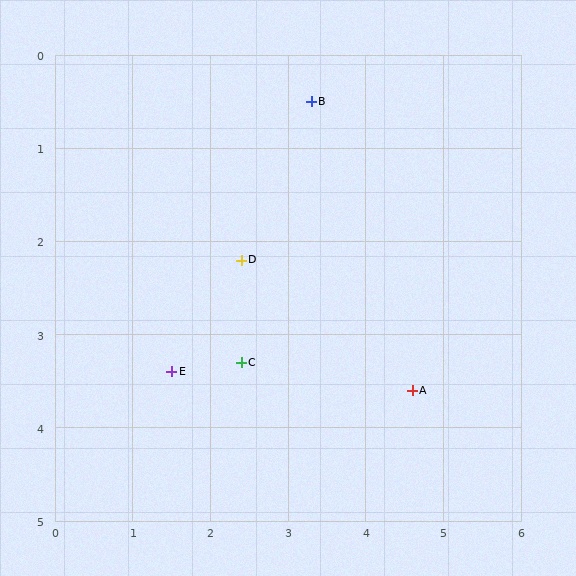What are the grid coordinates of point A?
Point A is at approximately (4.6, 3.6).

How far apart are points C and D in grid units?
Points C and D are about 1.1 grid units apart.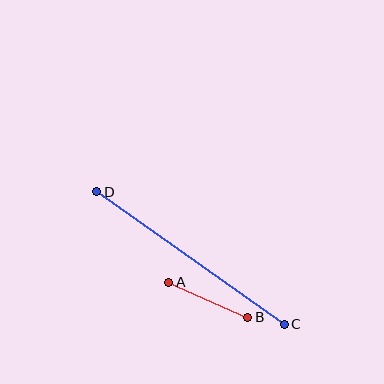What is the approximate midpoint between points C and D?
The midpoint is at approximately (191, 258) pixels.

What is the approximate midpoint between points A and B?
The midpoint is at approximately (208, 300) pixels.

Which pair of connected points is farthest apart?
Points C and D are farthest apart.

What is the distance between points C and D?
The distance is approximately 230 pixels.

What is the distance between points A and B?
The distance is approximately 86 pixels.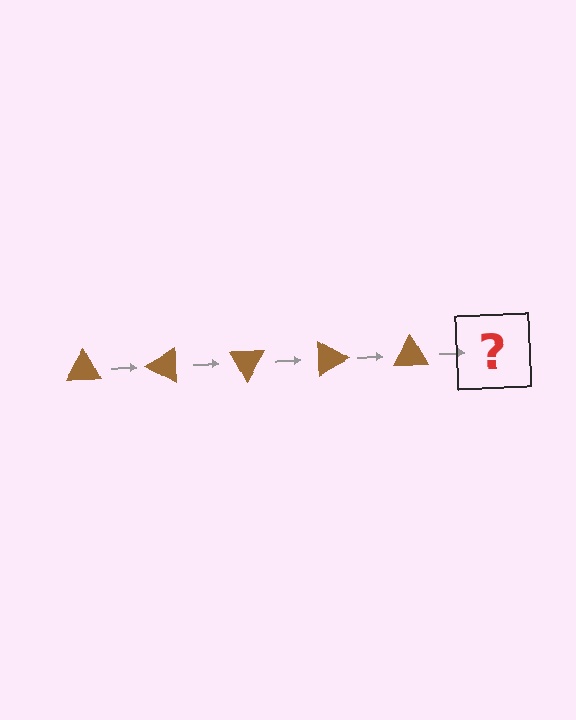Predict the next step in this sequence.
The next step is a brown triangle rotated 150 degrees.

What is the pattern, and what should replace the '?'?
The pattern is that the triangle rotates 30 degrees each step. The '?' should be a brown triangle rotated 150 degrees.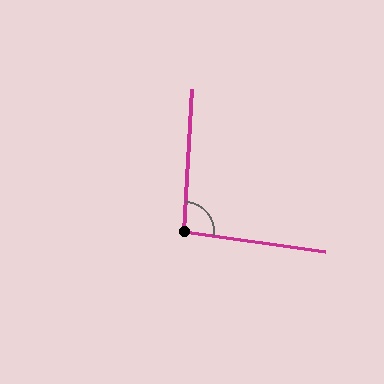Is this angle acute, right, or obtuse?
It is approximately a right angle.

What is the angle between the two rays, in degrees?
Approximately 95 degrees.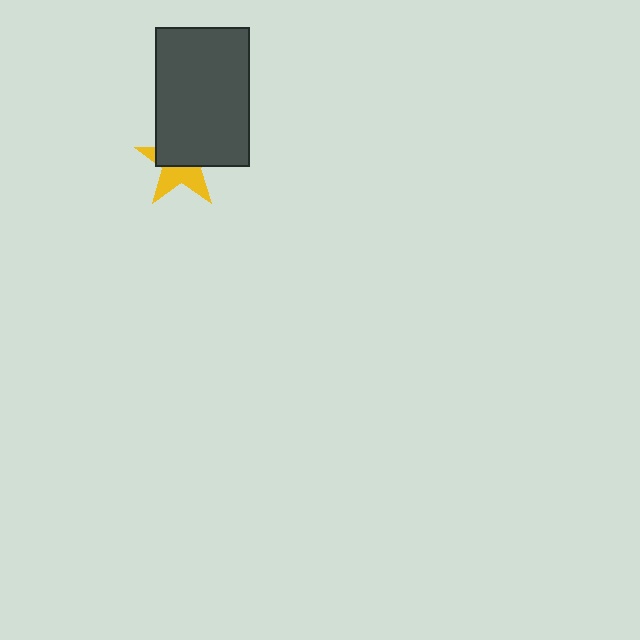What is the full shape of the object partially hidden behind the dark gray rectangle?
The partially hidden object is a yellow star.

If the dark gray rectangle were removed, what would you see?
You would see the complete yellow star.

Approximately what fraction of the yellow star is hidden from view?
Roughly 55% of the yellow star is hidden behind the dark gray rectangle.